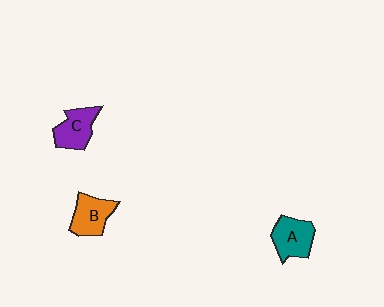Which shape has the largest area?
Shape A (teal).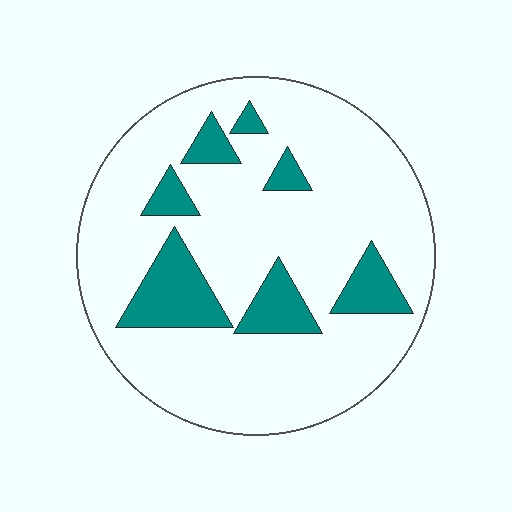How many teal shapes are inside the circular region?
7.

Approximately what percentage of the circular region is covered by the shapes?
Approximately 20%.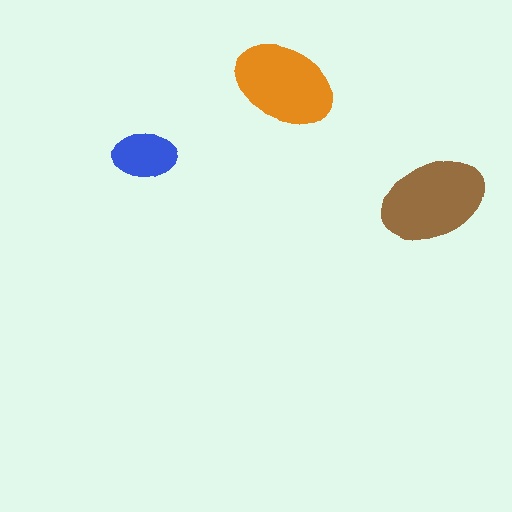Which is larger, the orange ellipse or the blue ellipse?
The orange one.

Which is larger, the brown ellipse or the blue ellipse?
The brown one.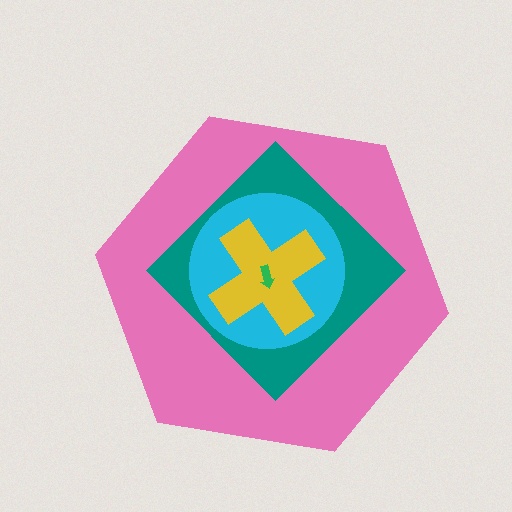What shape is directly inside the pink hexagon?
The teal diamond.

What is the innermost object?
The green arrow.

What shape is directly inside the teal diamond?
The cyan circle.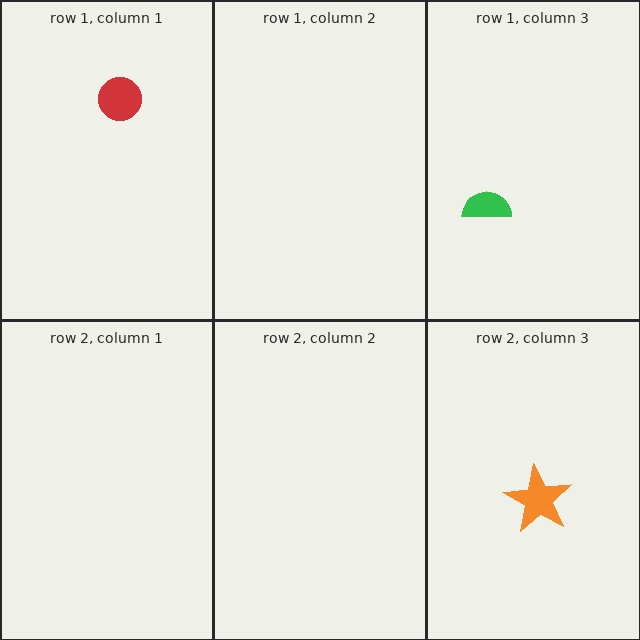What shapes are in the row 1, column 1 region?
The red circle.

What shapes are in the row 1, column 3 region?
The green semicircle.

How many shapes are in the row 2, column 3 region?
1.